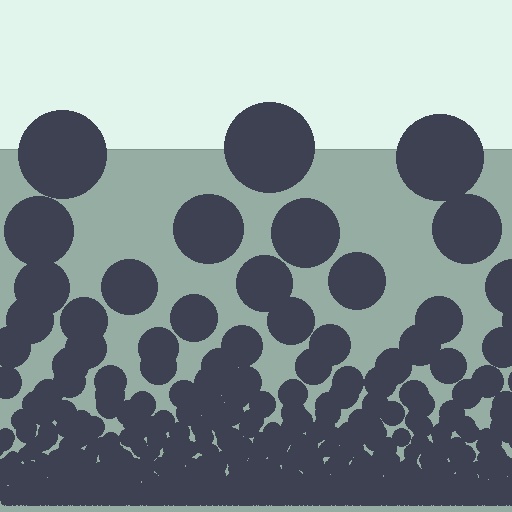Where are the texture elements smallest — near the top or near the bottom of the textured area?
Near the bottom.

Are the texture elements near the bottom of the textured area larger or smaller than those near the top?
Smaller. The gradient is inverted — elements near the bottom are smaller and denser.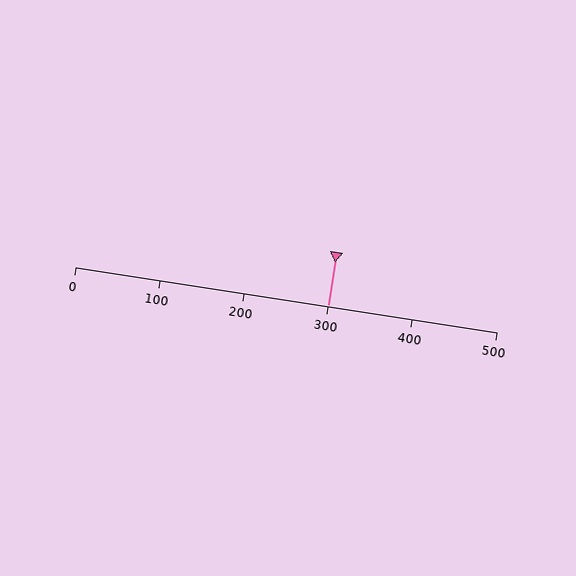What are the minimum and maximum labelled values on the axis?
The axis runs from 0 to 500.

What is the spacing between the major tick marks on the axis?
The major ticks are spaced 100 apart.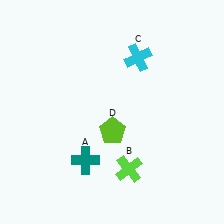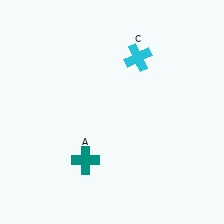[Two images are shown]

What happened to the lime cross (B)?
The lime cross (B) was removed in Image 2. It was in the bottom-right area of Image 1.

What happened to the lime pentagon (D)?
The lime pentagon (D) was removed in Image 2. It was in the bottom-right area of Image 1.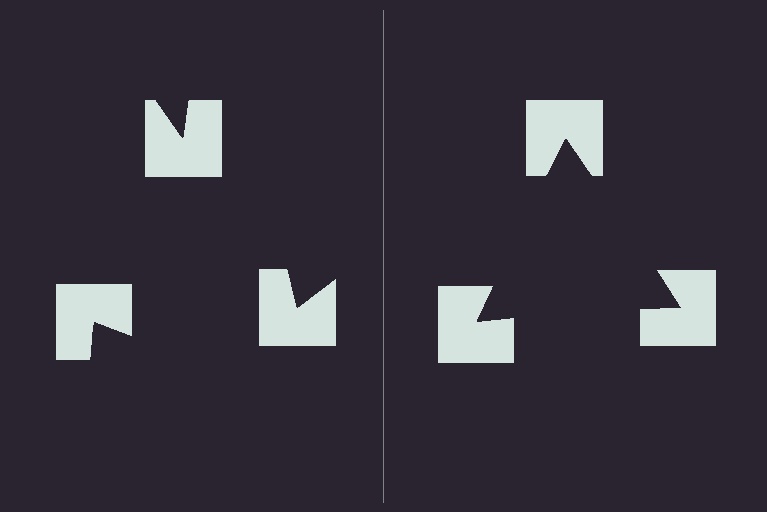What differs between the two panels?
The notched squares are positioned identically on both sides; only the wedge orientations differ. On the right they align to a triangle; on the left they are misaligned.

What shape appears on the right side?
An illusory triangle.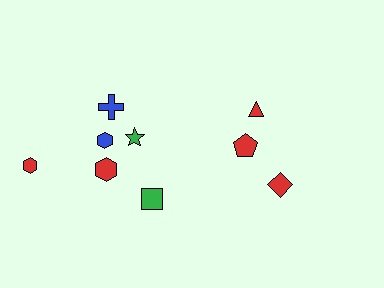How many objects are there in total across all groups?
There are 9 objects.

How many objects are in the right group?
There are 3 objects.